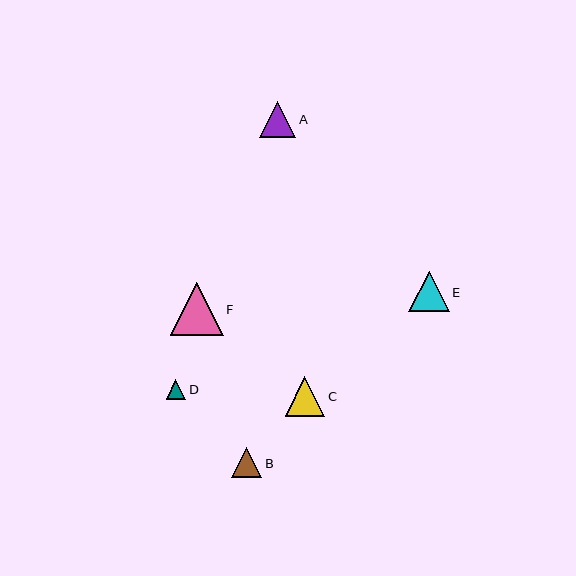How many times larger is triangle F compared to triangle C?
Triangle F is approximately 1.3 times the size of triangle C.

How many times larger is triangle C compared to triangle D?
Triangle C is approximately 2.0 times the size of triangle D.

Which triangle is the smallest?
Triangle D is the smallest with a size of approximately 20 pixels.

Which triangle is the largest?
Triangle F is the largest with a size of approximately 53 pixels.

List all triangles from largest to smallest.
From largest to smallest: F, E, C, A, B, D.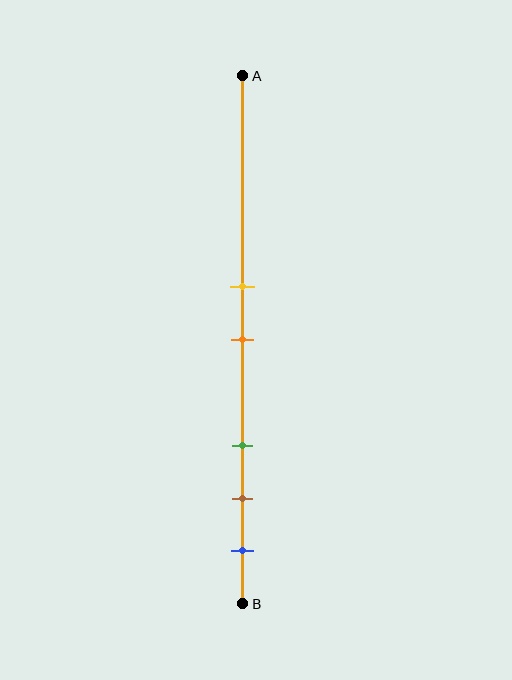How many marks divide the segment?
There are 5 marks dividing the segment.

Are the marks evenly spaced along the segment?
No, the marks are not evenly spaced.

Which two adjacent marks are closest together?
The yellow and orange marks are the closest adjacent pair.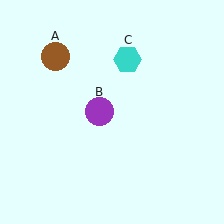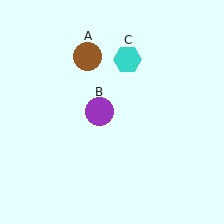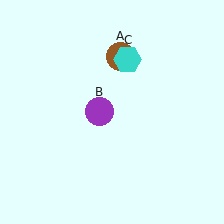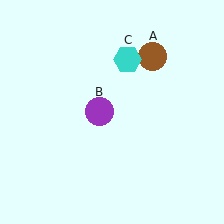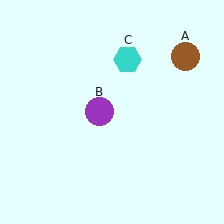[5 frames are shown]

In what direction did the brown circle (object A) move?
The brown circle (object A) moved right.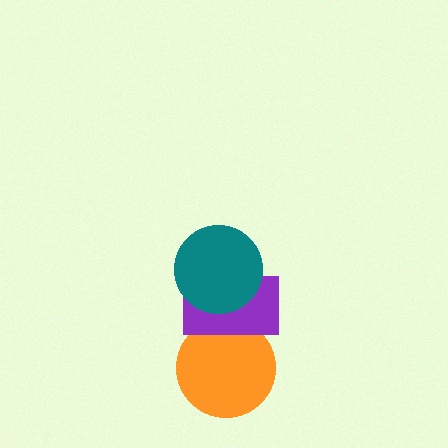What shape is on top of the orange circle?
The purple rectangle is on top of the orange circle.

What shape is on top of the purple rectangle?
The teal circle is on top of the purple rectangle.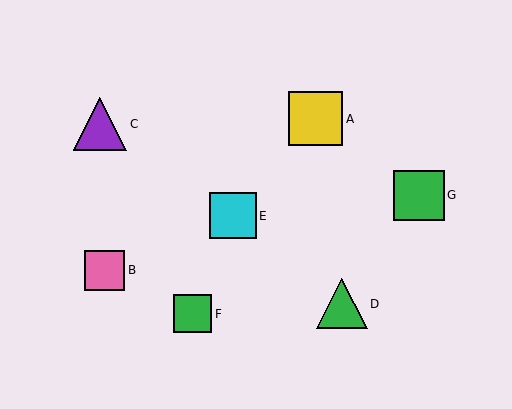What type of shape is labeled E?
Shape E is a cyan square.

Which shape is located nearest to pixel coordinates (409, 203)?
The green square (labeled G) at (419, 195) is nearest to that location.